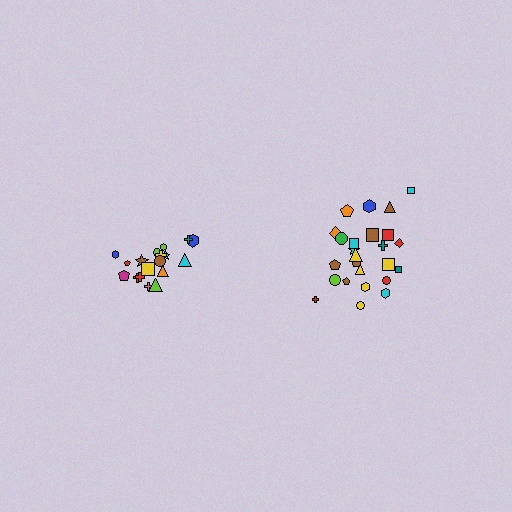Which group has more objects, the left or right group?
The right group.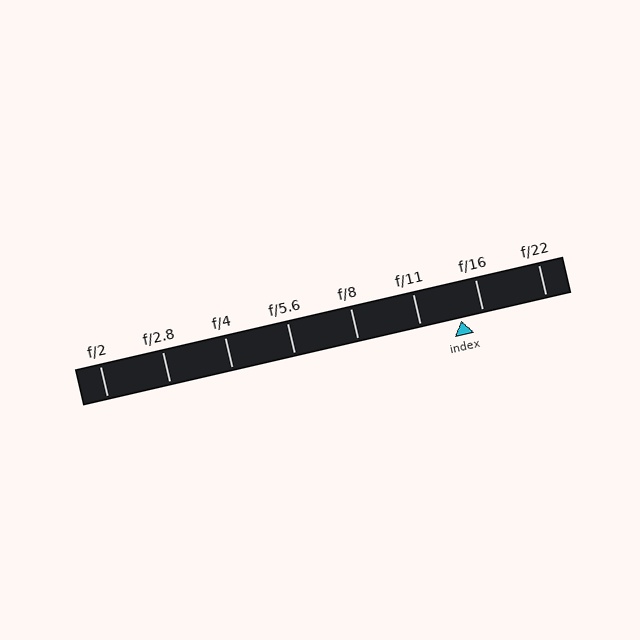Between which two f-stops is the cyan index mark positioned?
The index mark is between f/11 and f/16.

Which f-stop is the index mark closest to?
The index mark is closest to f/16.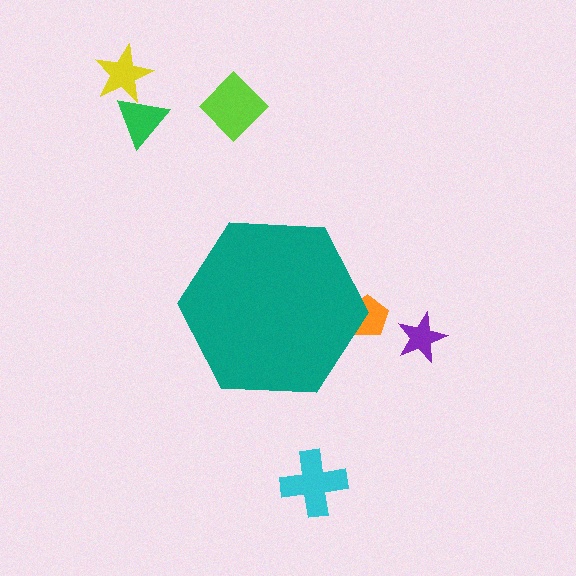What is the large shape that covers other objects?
A teal hexagon.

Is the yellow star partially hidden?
No, the yellow star is fully visible.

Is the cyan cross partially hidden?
No, the cyan cross is fully visible.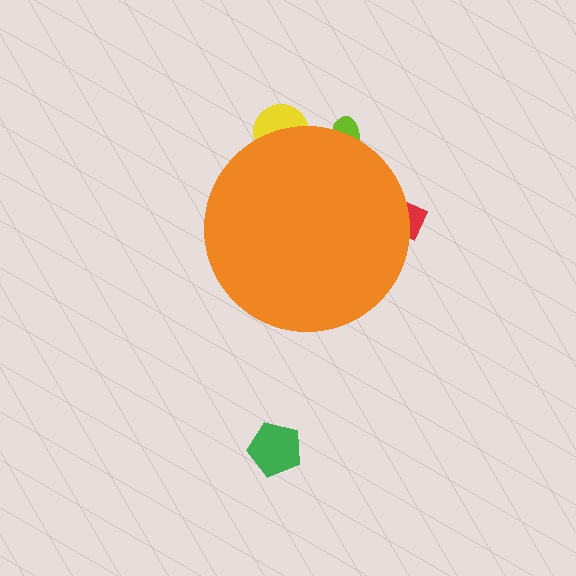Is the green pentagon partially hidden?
No, the green pentagon is fully visible.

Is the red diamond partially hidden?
Yes, the red diamond is partially hidden behind the orange circle.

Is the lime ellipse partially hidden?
Yes, the lime ellipse is partially hidden behind the orange circle.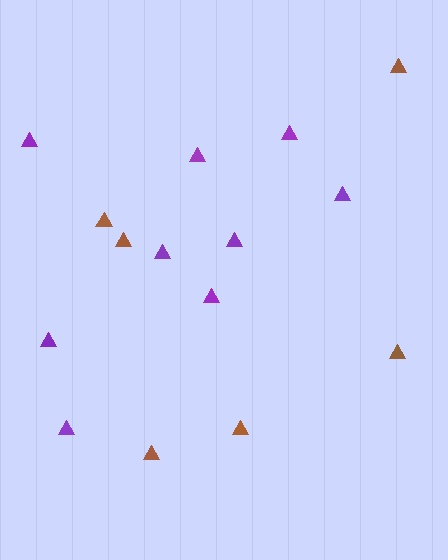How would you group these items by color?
There are 2 groups: one group of brown triangles (6) and one group of purple triangles (9).